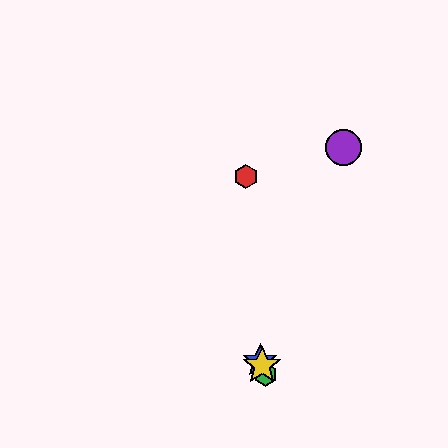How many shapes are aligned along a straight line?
3 shapes (the blue star, the green hexagon, the yellow star) are aligned along a straight line.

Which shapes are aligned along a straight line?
The blue star, the green hexagon, the yellow star are aligned along a straight line.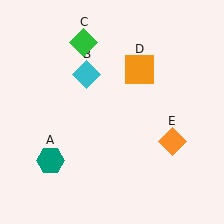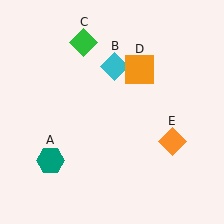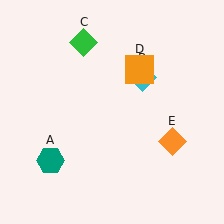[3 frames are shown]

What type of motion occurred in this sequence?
The cyan diamond (object B) rotated clockwise around the center of the scene.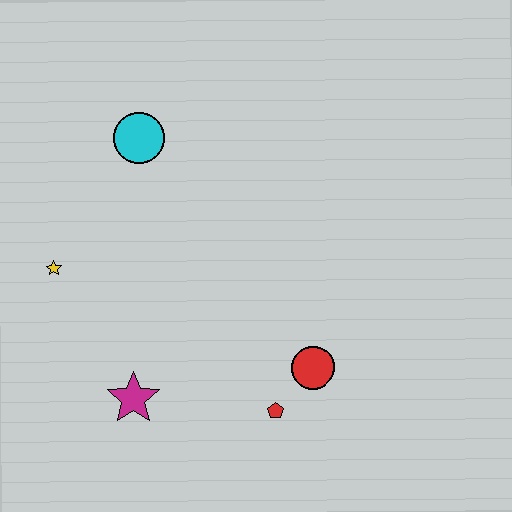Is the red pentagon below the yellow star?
Yes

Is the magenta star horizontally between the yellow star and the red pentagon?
Yes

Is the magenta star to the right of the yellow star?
Yes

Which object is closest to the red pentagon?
The red circle is closest to the red pentagon.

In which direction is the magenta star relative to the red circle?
The magenta star is to the left of the red circle.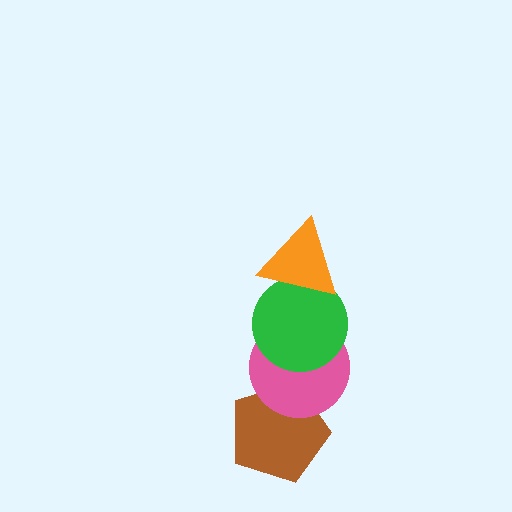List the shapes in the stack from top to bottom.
From top to bottom: the orange triangle, the green circle, the pink circle, the brown pentagon.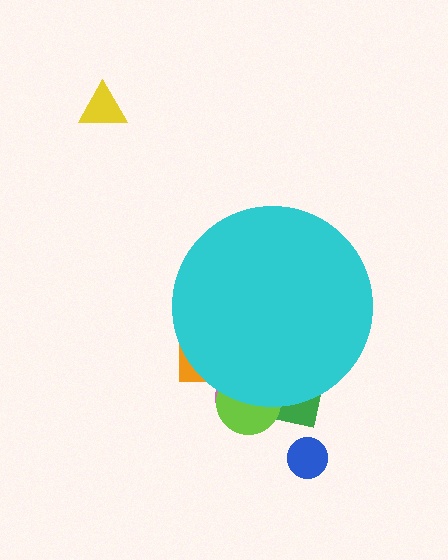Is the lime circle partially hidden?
Yes, the lime circle is partially hidden behind the cyan circle.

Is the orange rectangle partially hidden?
Yes, the orange rectangle is partially hidden behind the cyan circle.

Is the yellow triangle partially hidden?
No, the yellow triangle is fully visible.